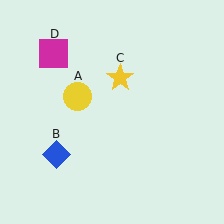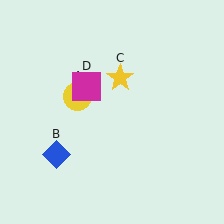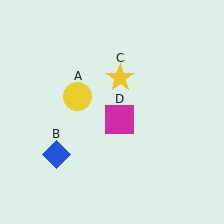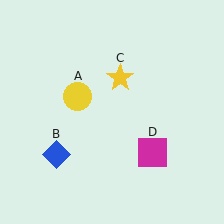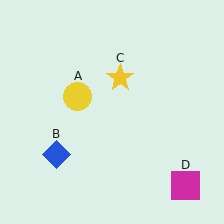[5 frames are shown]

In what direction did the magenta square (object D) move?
The magenta square (object D) moved down and to the right.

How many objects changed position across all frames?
1 object changed position: magenta square (object D).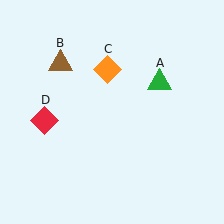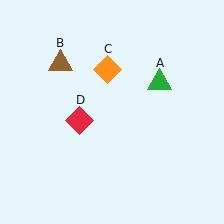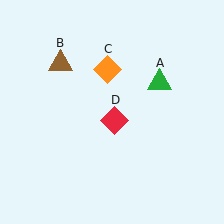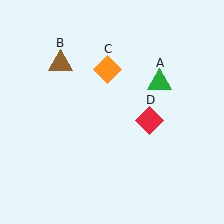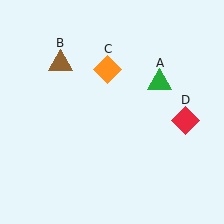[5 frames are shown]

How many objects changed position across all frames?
1 object changed position: red diamond (object D).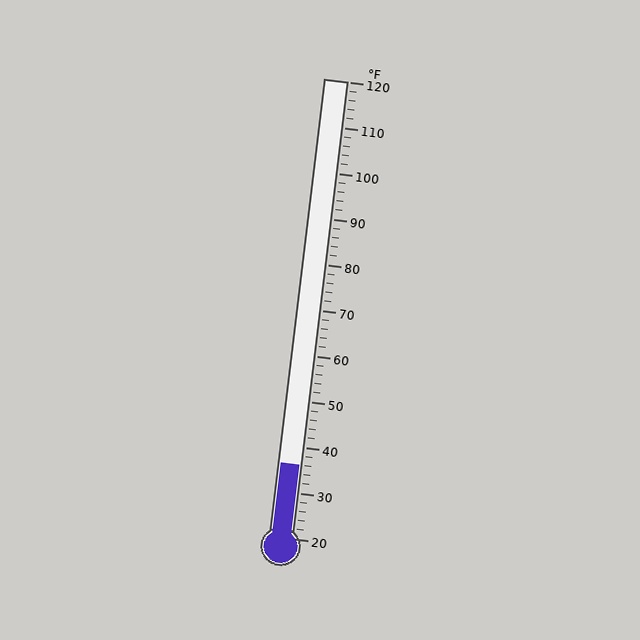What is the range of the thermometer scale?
The thermometer scale ranges from 20°F to 120°F.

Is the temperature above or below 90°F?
The temperature is below 90°F.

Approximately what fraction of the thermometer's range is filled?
The thermometer is filled to approximately 15% of its range.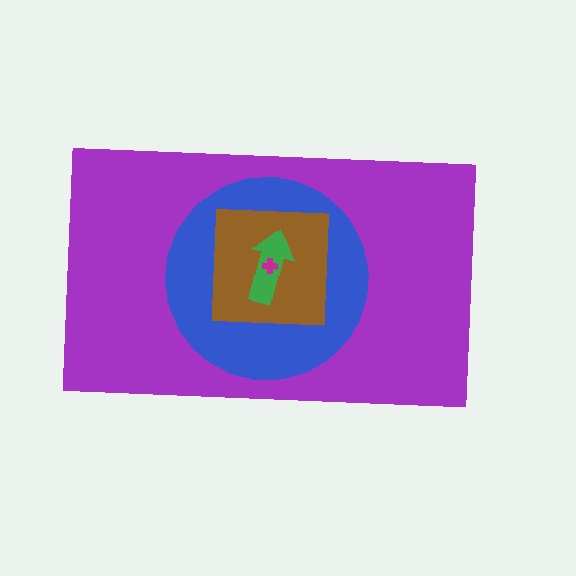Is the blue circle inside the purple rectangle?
Yes.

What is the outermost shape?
The purple rectangle.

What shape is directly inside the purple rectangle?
The blue circle.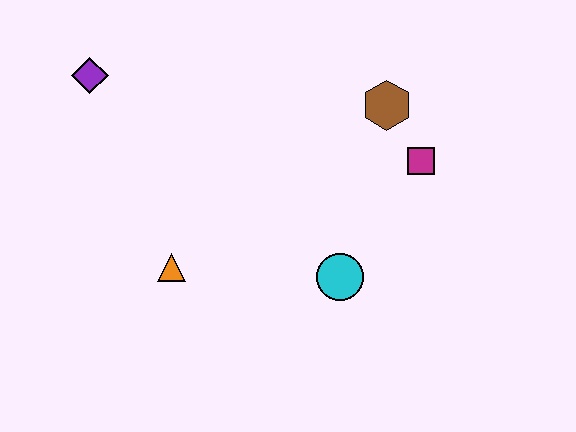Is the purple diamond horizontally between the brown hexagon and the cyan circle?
No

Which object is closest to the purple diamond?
The orange triangle is closest to the purple diamond.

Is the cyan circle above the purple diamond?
No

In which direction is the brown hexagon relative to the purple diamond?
The brown hexagon is to the right of the purple diamond.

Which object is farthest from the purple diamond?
The magenta square is farthest from the purple diamond.